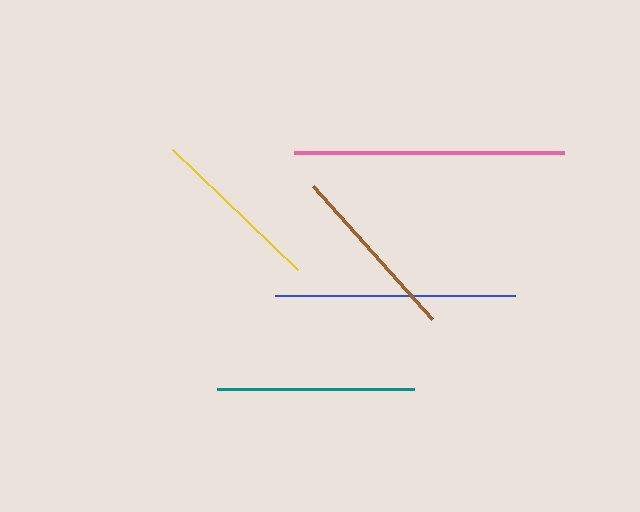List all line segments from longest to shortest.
From longest to shortest: pink, blue, teal, brown, yellow.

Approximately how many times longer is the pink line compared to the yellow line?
The pink line is approximately 1.6 times the length of the yellow line.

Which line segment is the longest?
The pink line is the longest at approximately 270 pixels.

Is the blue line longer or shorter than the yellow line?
The blue line is longer than the yellow line.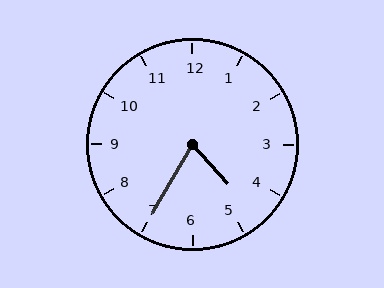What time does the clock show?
4:35.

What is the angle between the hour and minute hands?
Approximately 72 degrees.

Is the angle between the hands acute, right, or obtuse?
It is acute.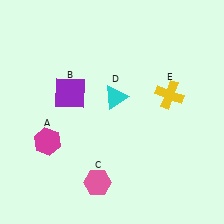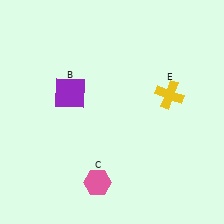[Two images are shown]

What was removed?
The magenta hexagon (A), the cyan triangle (D) were removed in Image 2.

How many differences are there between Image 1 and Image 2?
There are 2 differences between the two images.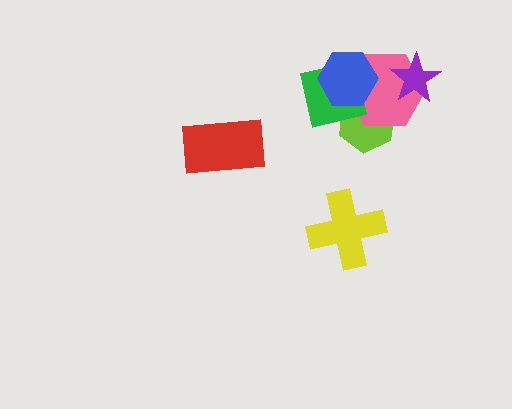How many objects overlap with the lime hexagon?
3 objects overlap with the lime hexagon.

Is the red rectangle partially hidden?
No, no other shape covers it.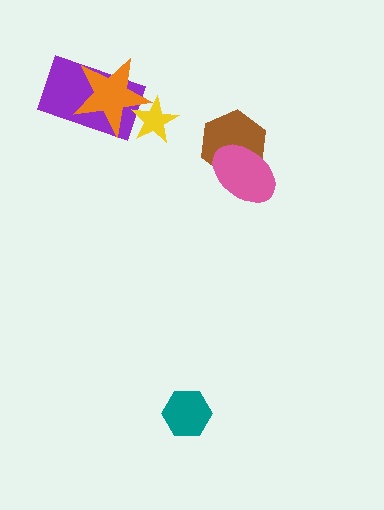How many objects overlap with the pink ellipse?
1 object overlaps with the pink ellipse.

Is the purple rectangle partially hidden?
Yes, it is partially covered by another shape.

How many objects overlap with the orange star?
2 objects overlap with the orange star.